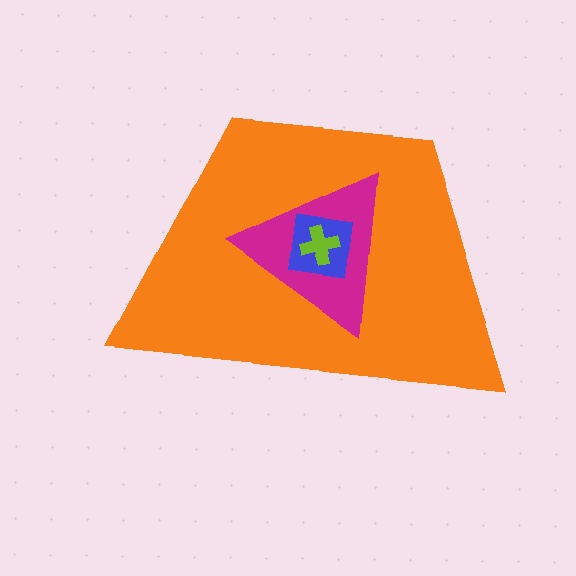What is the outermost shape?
The orange trapezoid.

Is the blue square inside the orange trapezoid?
Yes.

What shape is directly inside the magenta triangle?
The blue square.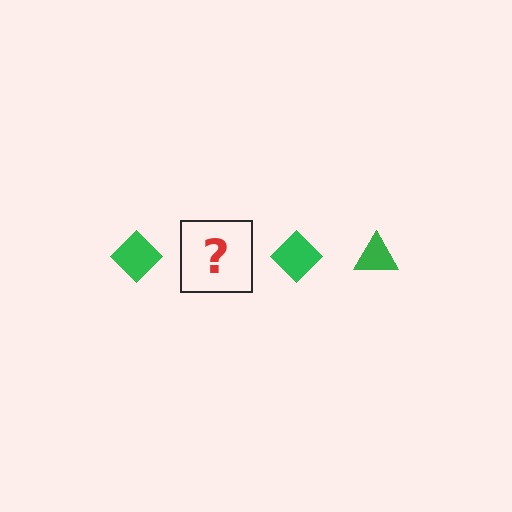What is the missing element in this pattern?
The missing element is a green triangle.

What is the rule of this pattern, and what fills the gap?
The rule is that the pattern cycles through diamond, triangle shapes in green. The gap should be filled with a green triangle.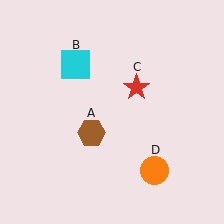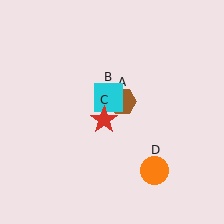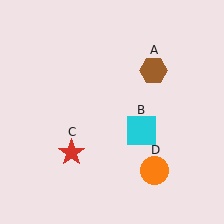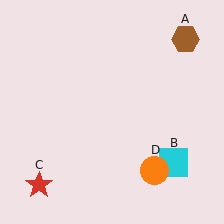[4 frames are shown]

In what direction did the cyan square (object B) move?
The cyan square (object B) moved down and to the right.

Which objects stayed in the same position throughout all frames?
Orange circle (object D) remained stationary.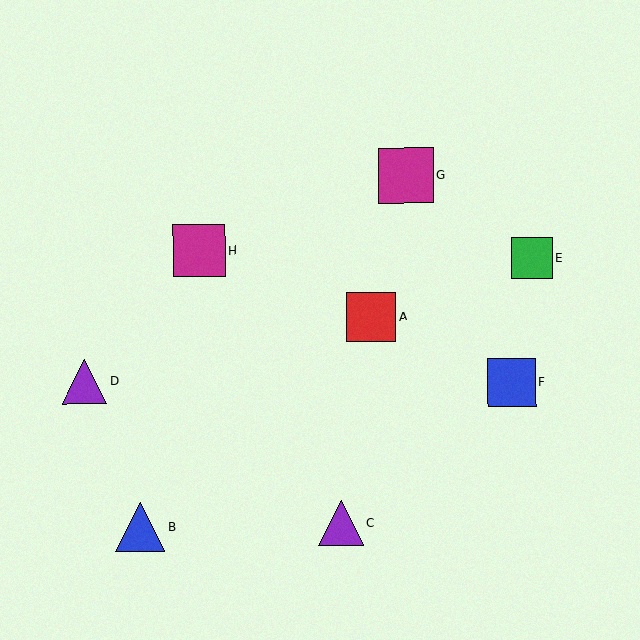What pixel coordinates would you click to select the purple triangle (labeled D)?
Click at (85, 382) to select the purple triangle D.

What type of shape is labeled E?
Shape E is a green square.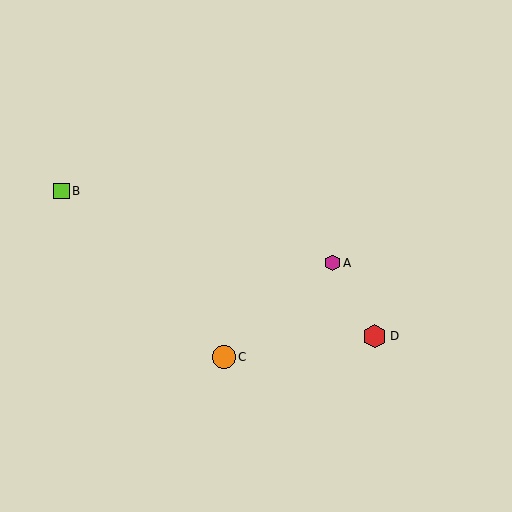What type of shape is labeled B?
Shape B is a lime square.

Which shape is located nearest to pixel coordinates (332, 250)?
The magenta hexagon (labeled A) at (333, 263) is nearest to that location.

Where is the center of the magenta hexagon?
The center of the magenta hexagon is at (333, 263).